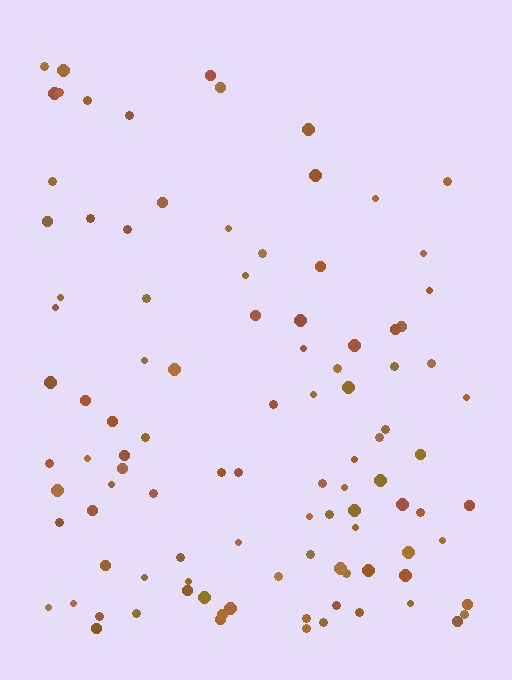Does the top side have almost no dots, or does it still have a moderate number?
Still a moderate number, just noticeably fewer than the bottom.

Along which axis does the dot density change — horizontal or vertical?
Vertical.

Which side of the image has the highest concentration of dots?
The bottom.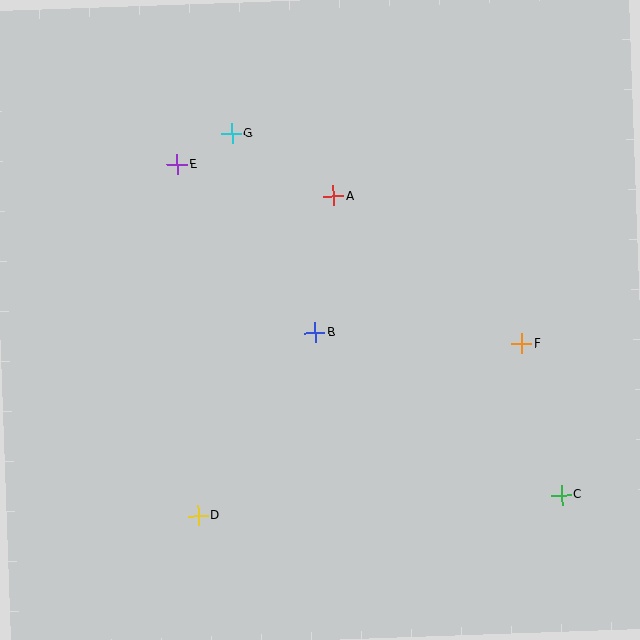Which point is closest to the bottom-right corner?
Point C is closest to the bottom-right corner.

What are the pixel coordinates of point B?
Point B is at (315, 333).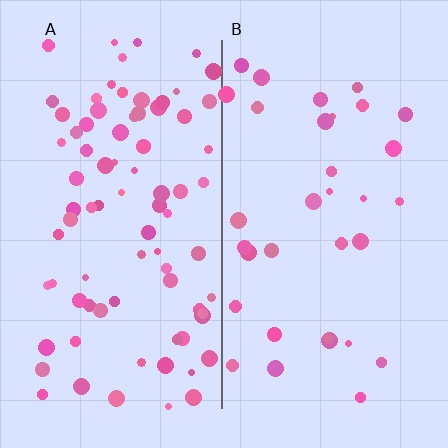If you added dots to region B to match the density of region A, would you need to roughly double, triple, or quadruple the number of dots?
Approximately double.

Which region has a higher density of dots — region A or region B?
A (the left).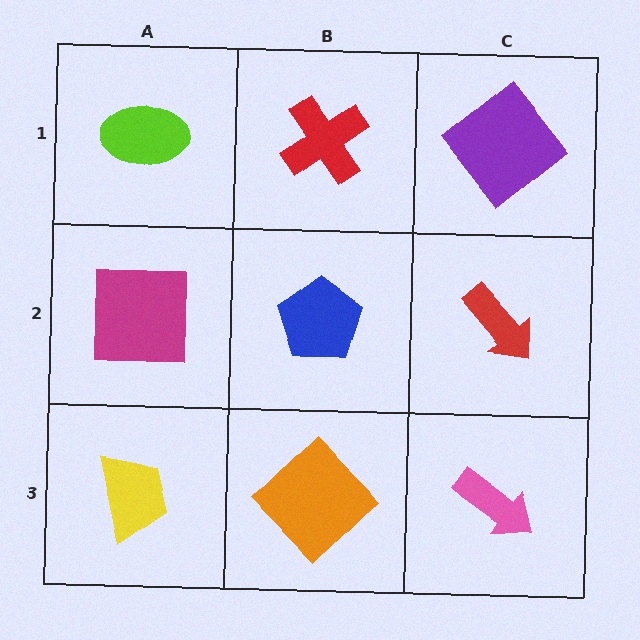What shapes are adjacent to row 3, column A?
A magenta square (row 2, column A), an orange diamond (row 3, column B).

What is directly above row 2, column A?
A lime ellipse.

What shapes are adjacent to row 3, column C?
A red arrow (row 2, column C), an orange diamond (row 3, column B).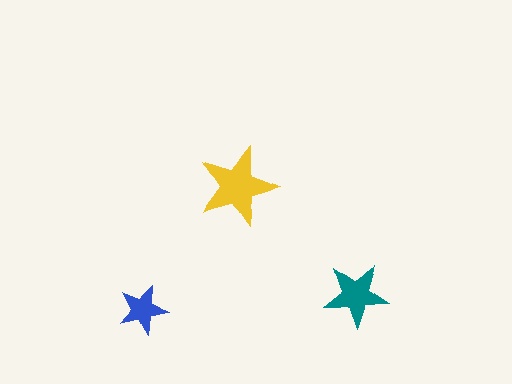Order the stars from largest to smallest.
the yellow one, the teal one, the blue one.